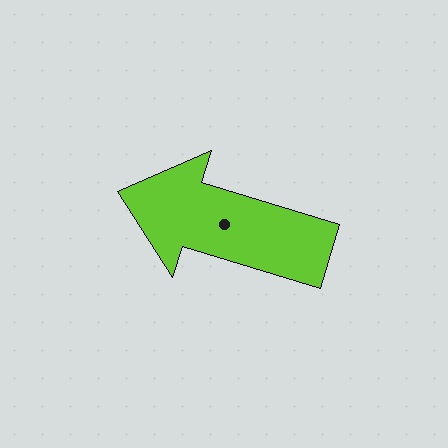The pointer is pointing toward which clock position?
Roughly 10 o'clock.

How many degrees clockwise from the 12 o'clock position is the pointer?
Approximately 287 degrees.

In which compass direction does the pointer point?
West.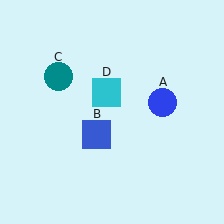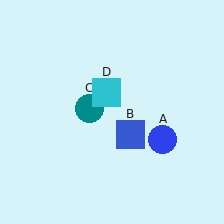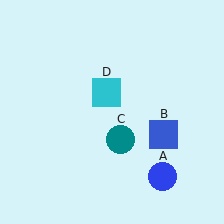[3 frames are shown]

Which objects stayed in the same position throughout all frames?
Cyan square (object D) remained stationary.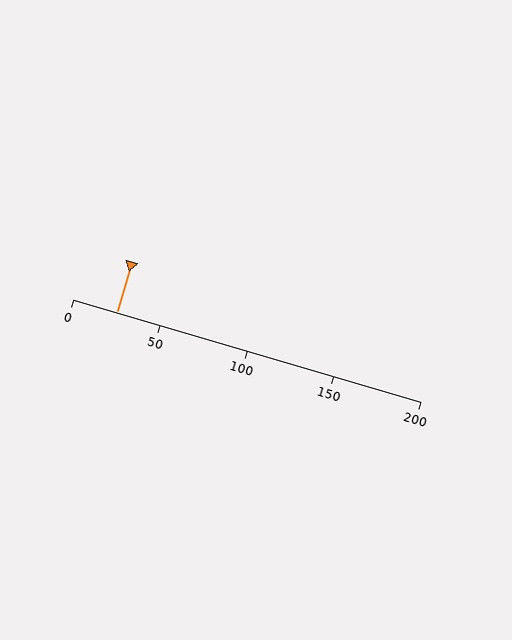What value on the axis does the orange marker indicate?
The marker indicates approximately 25.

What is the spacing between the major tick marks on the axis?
The major ticks are spaced 50 apart.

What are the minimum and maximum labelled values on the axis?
The axis runs from 0 to 200.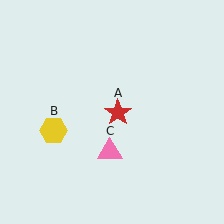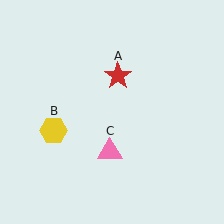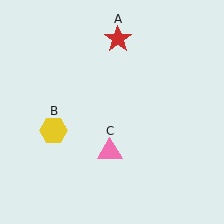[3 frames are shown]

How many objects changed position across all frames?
1 object changed position: red star (object A).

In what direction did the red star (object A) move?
The red star (object A) moved up.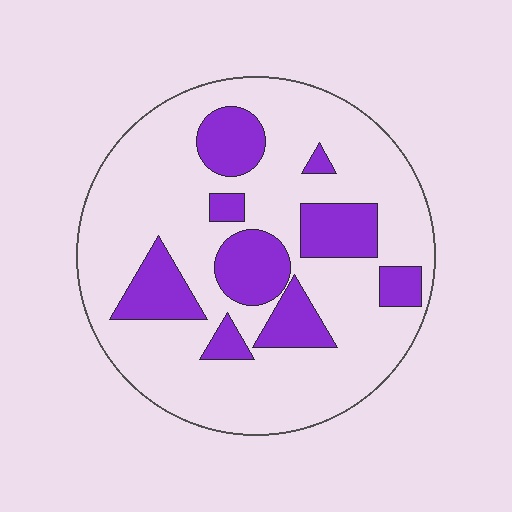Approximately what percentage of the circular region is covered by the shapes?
Approximately 25%.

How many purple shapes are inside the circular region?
9.